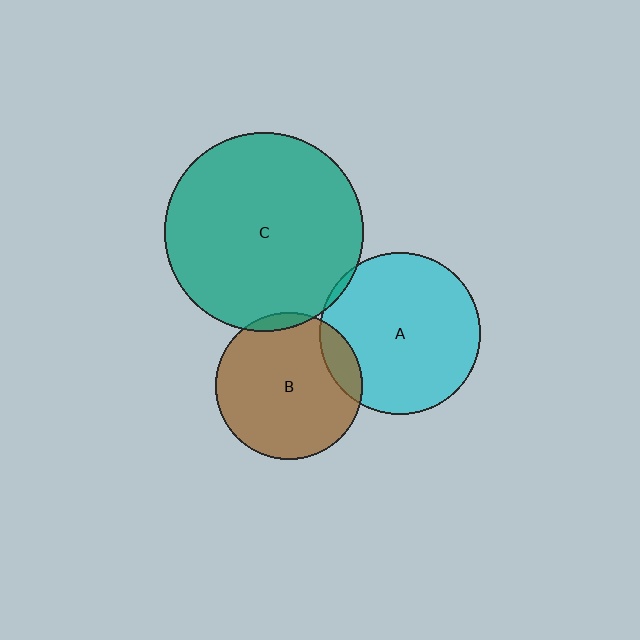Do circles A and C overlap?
Yes.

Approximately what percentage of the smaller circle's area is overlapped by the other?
Approximately 5%.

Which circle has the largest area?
Circle C (teal).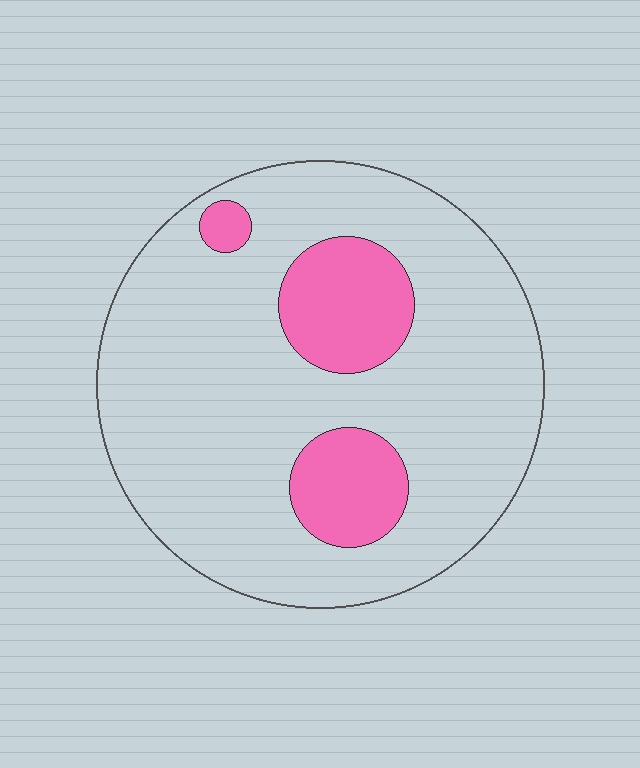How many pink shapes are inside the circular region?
3.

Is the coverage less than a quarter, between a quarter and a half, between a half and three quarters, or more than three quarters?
Less than a quarter.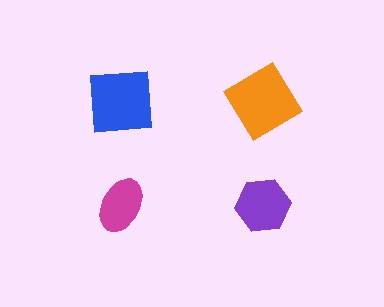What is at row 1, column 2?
An orange diamond.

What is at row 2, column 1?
A magenta ellipse.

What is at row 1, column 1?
A blue square.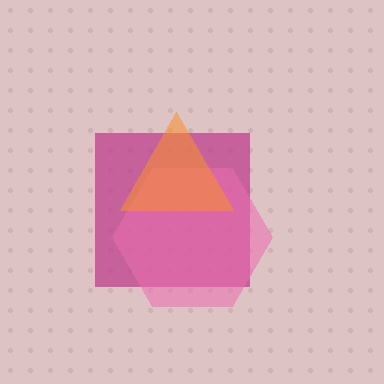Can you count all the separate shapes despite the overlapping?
Yes, there are 3 separate shapes.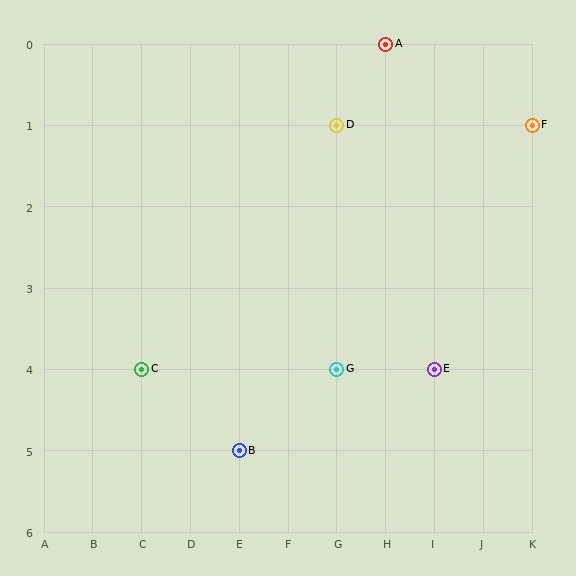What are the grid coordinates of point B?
Point B is at grid coordinates (E, 5).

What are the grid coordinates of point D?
Point D is at grid coordinates (G, 1).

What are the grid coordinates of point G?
Point G is at grid coordinates (G, 4).